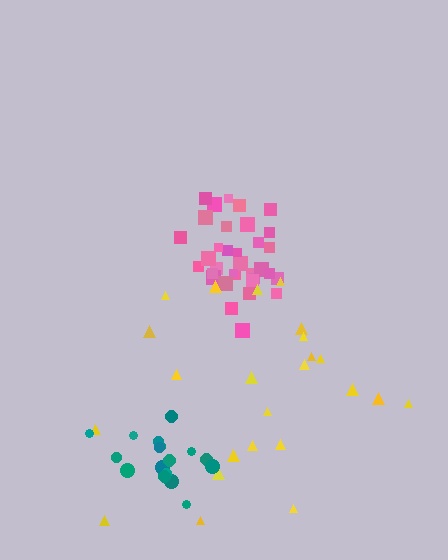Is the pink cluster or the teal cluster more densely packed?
Pink.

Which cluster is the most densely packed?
Pink.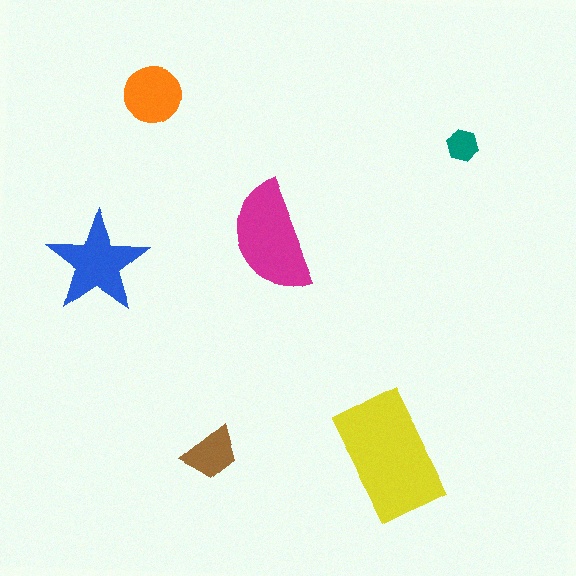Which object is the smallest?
The teal hexagon.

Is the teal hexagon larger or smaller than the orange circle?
Smaller.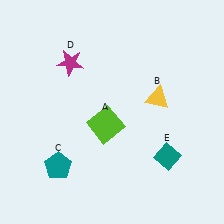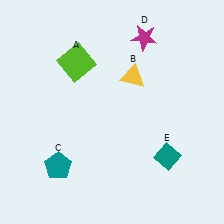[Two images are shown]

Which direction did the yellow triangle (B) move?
The yellow triangle (B) moved left.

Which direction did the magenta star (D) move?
The magenta star (D) moved right.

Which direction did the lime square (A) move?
The lime square (A) moved up.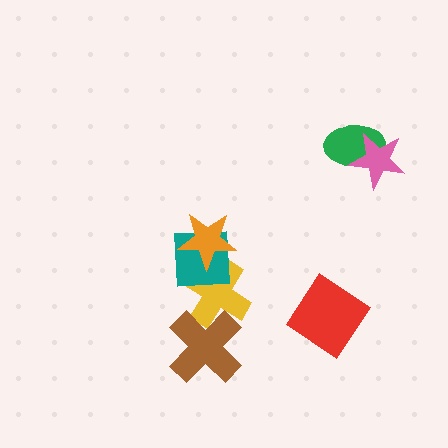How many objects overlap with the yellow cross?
3 objects overlap with the yellow cross.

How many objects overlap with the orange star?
2 objects overlap with the orange star.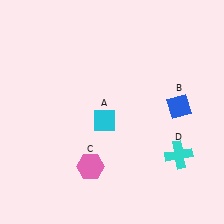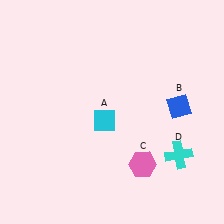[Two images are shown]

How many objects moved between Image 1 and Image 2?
1 object moved between the two images.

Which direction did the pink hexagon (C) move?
The pink hexagon (C) moved right.